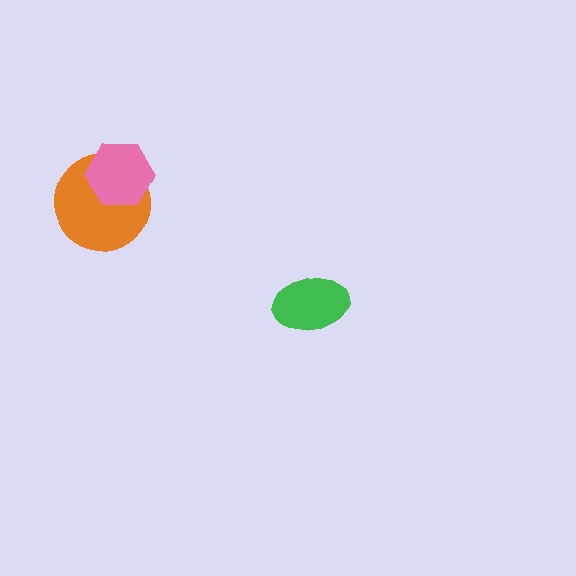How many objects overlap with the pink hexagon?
1 object overlaps with the pink hexagon.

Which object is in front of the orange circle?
The pink hexagon is in front of the orange circle.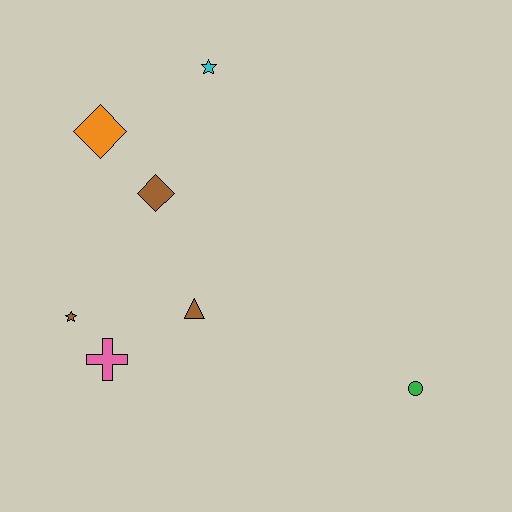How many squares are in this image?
There are no squares.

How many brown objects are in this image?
There are 3 brown objects.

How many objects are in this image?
There are 7 objects.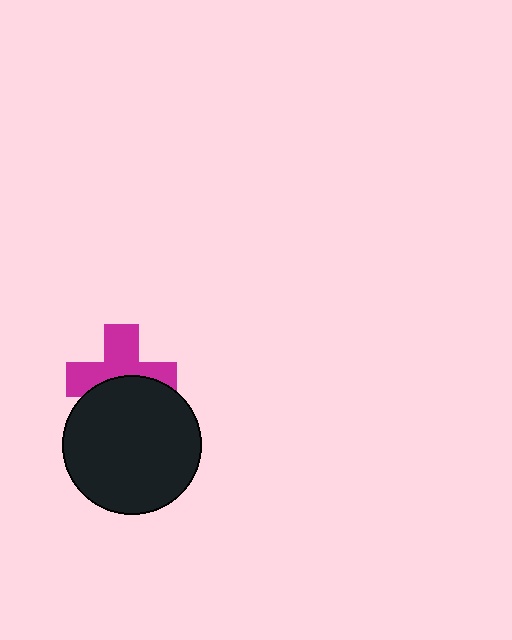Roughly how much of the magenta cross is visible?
About half of it is visible (roughly 57%).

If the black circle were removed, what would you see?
You would see the complete magenta cross.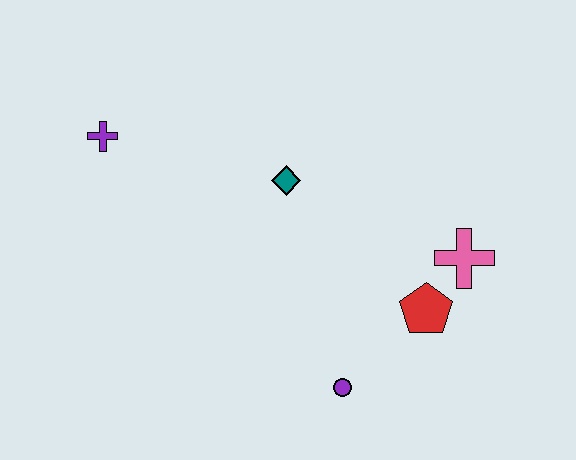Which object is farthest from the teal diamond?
The purple circle is farthest from the teal diamond.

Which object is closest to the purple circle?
The red pentagon is closest to the purple circle.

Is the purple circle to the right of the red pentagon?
No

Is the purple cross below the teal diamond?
No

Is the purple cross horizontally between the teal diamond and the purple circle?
No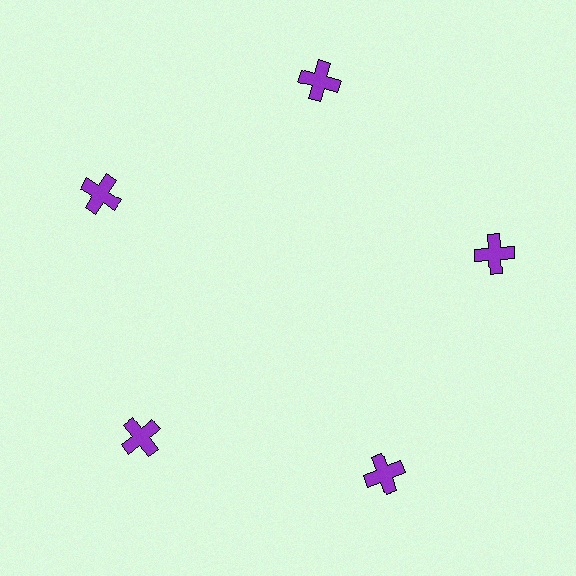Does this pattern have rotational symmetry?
Yes, this pattern has 5-fold rotational symmetry. It looks the same after rotating 72 degrees around the center.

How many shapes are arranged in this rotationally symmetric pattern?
There are 5 shapes, arranged in 5 groups of 1.